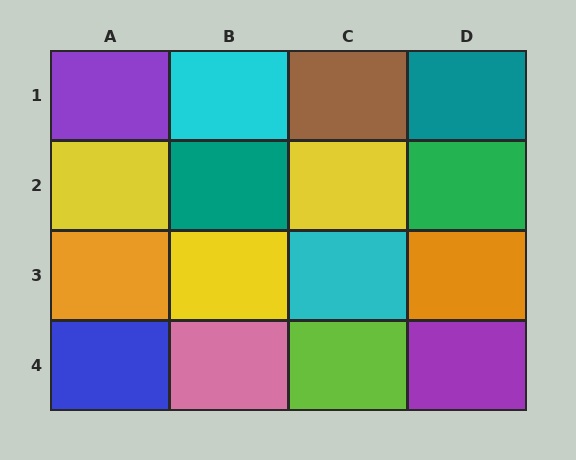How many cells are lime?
1 cell is lime.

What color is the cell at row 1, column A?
Purple.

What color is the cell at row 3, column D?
Orange.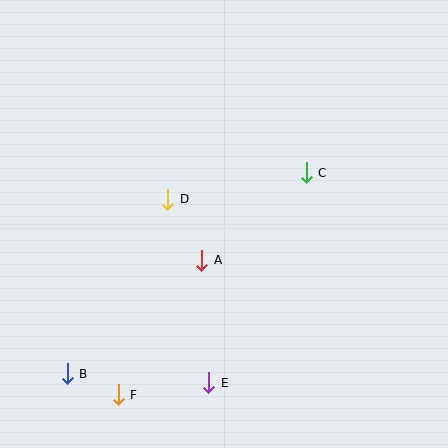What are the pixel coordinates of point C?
Point C is at (306, 173).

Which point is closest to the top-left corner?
Point D is closest to the top-left corner.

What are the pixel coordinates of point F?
Point F is at (118, 395).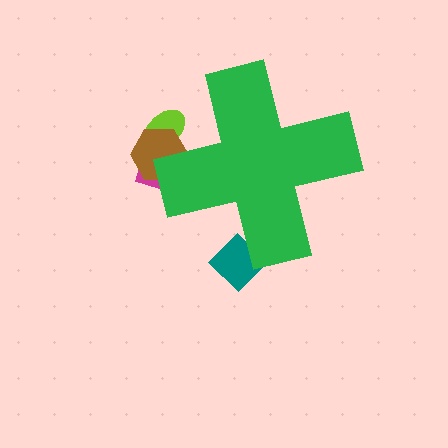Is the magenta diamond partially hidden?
Yes, the magenta diamond is partially hidden behind the green cross.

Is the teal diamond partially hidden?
Yes, the teal diamond is partially hidden behind the green cross.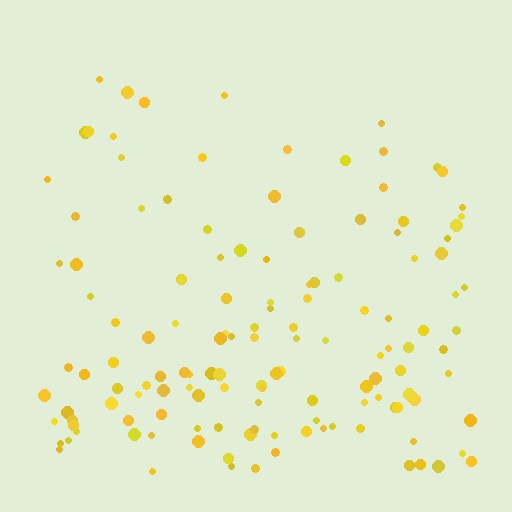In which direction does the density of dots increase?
From top to bottom, with the bottom side densest.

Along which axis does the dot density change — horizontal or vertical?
Vertical.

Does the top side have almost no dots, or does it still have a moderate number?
Still a moderate number, just noticeably fewer than the bottom.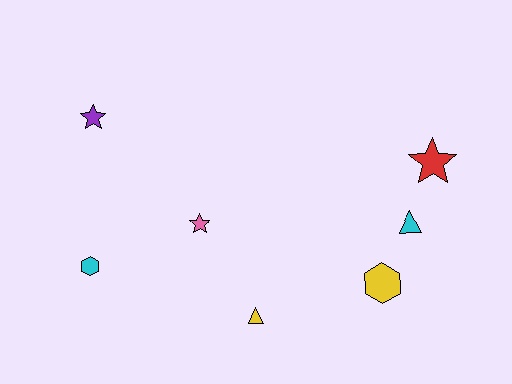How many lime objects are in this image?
There are no lime objects.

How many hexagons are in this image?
There are 2 hexagons.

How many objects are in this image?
There are 7 objects.